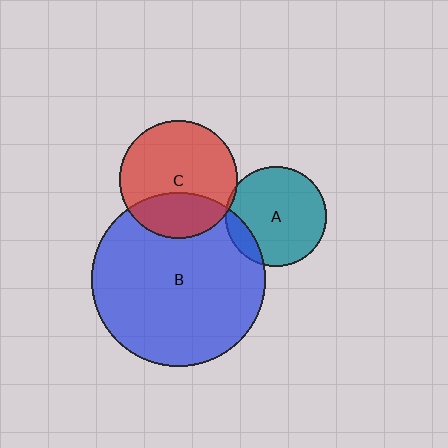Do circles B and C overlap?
Yes.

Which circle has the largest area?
Circle B (blue).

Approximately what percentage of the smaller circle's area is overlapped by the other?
Approximately 30%.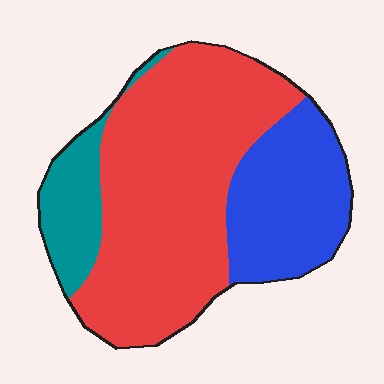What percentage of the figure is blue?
Blue takes up about one quarter (1/4) of the figure.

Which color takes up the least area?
Teal, at roughly 15%.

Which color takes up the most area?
Red, at roughly 60%.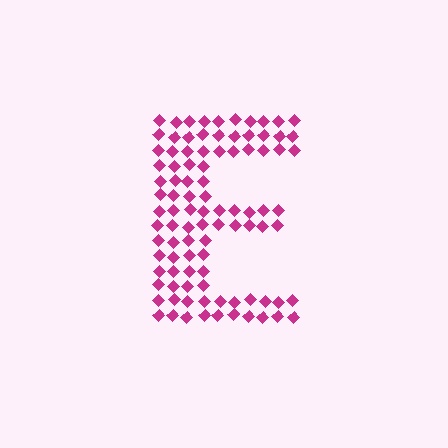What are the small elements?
The small elements are diamonds.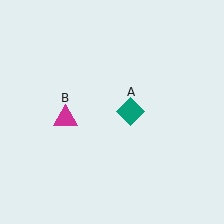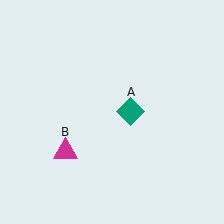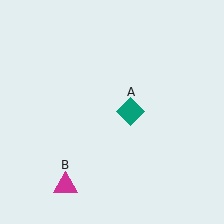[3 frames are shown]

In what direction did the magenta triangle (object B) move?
The magenta triangle (object B) moved down.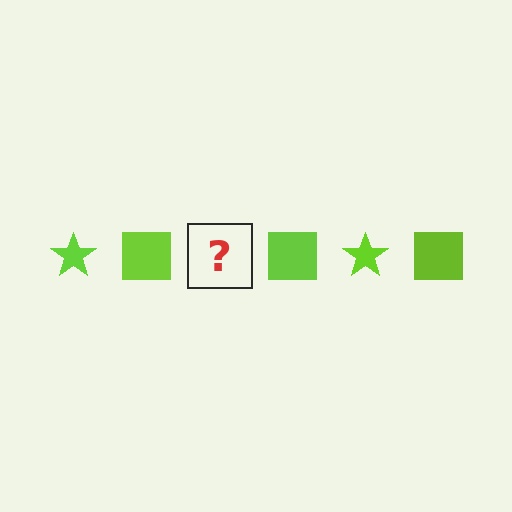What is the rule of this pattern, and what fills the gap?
The rule is that the pattern cycles through star, square shapes in lime. The gap should be filled with a lime star.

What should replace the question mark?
The question mark should be replaced with a lime star.